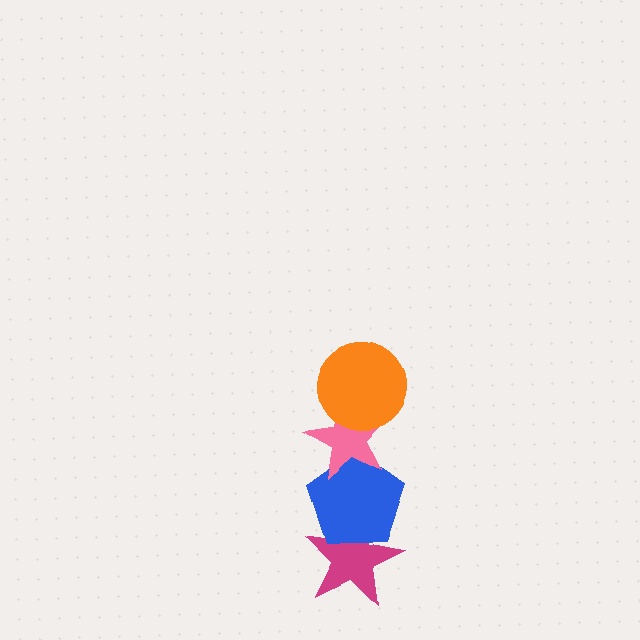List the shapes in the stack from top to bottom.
From top to bottom: the orange circle, the pink star, the blue pentagon, the magenta star.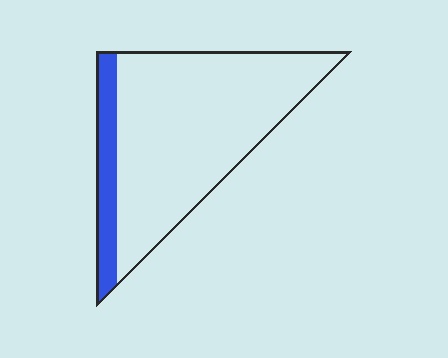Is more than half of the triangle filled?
No.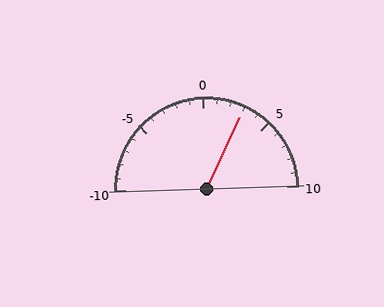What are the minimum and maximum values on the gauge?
The gauge ranges from -10 to 10.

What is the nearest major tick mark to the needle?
The nearest major tick mark is 5.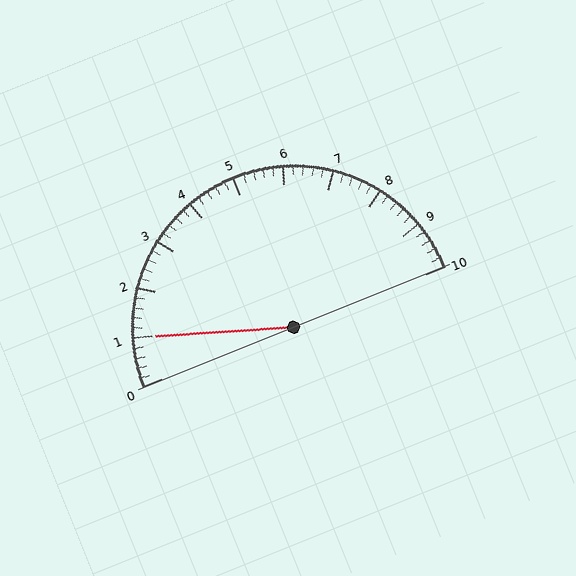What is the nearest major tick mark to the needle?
The nearest major tick mark is 1.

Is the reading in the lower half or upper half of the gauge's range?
The reading is in the lower half of the range (0 to 10).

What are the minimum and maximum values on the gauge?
The gauge ranges from 0 to 10.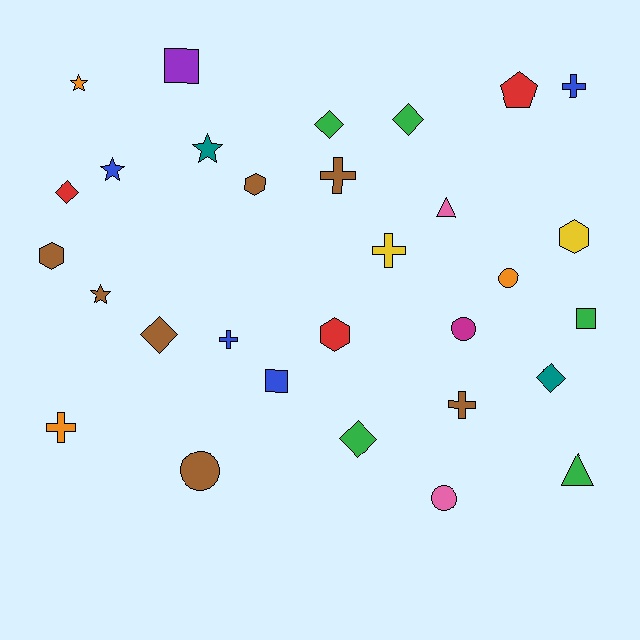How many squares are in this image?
There are 3 squares.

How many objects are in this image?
There are 30 objects.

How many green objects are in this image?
There are 5 green objects.